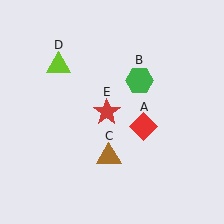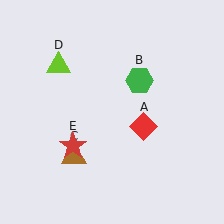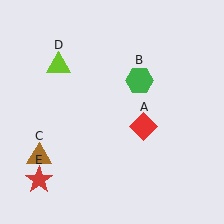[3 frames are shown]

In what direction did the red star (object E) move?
The red star (object E) moved down and to the left.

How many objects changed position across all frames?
2 objects changed position: brown triangle (object C), red star (object E).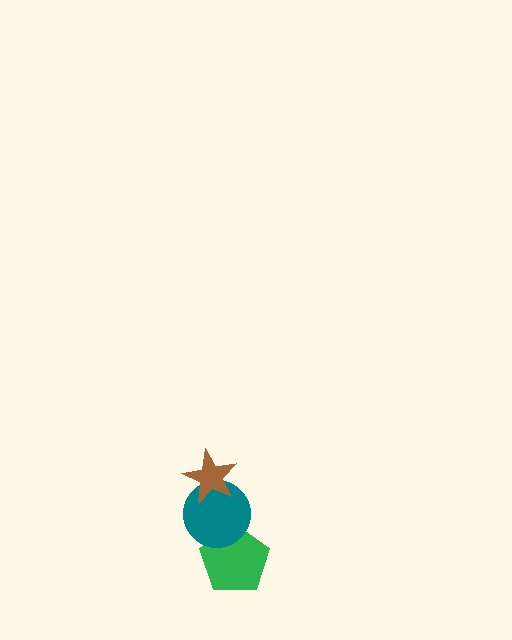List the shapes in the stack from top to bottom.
From top to bottom: the brown star, the teal circle, the green pentagon.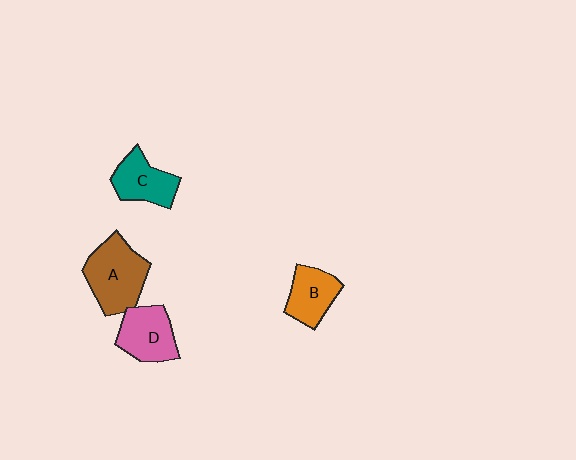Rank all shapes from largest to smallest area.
From largest to smallest: A (brown), D (pink), C (teal), B (orange).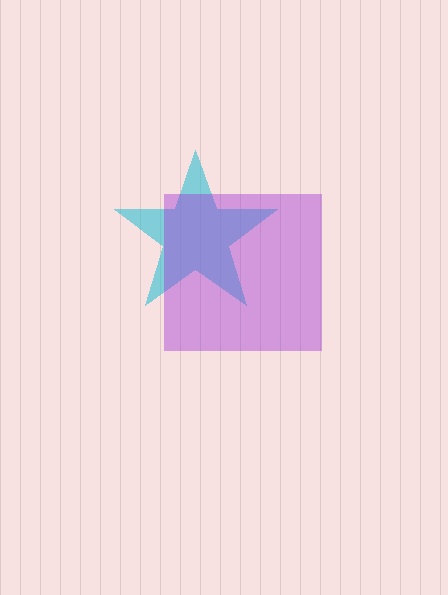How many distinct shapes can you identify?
There are 2 distinct shapes: a cyan star, a purple square.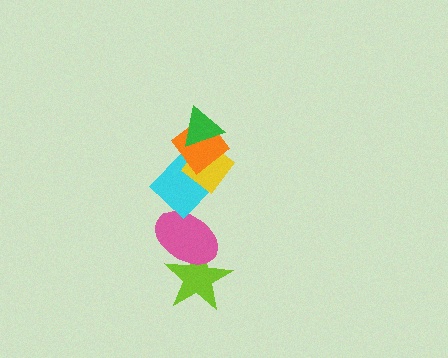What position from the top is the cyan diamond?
The cyan diamond is 4th from the top.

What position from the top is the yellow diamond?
The yellow diamond is 3rd from the top.